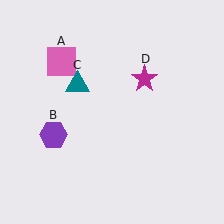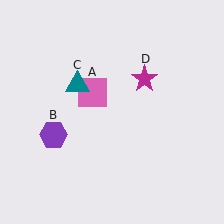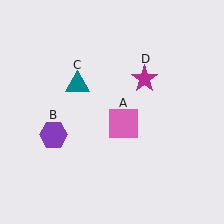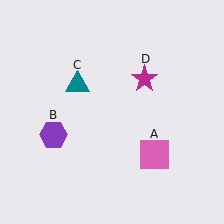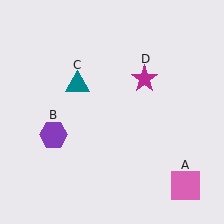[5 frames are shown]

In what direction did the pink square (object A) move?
The pink square (object A) moved down and to the right.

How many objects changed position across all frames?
1 object changed position: pink square (object A).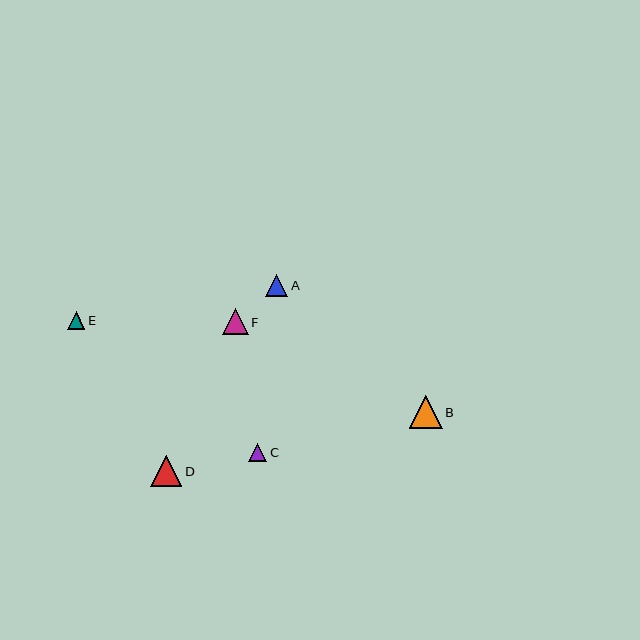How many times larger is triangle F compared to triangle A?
Triangle F is approximately 1.2 times the size of triangle A.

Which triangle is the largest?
Triangle B is the largest with a size of approximately 33 pixels.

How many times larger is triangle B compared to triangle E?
Triangle B is approximately 1.9 times the size of triangle E.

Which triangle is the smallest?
Triangle E is the smallest with a size of approximately 17 pixels.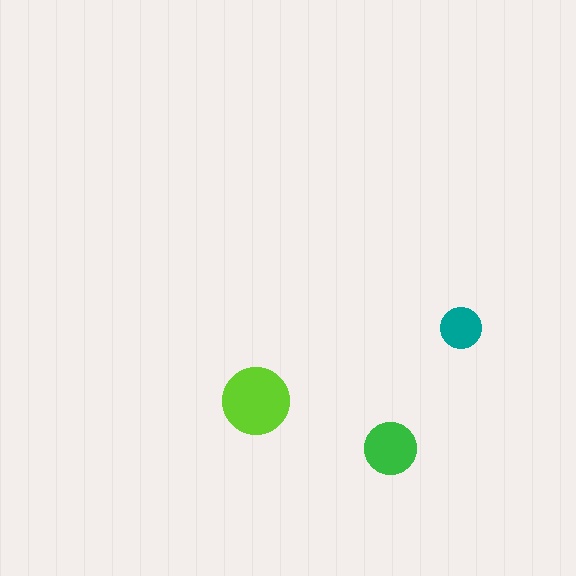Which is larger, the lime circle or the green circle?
The lime one.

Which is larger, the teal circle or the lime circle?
The lime one.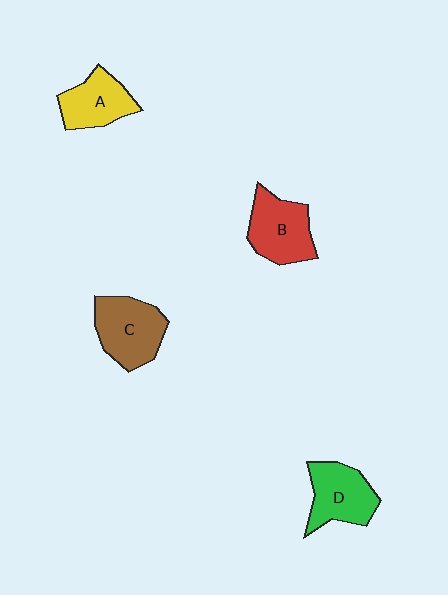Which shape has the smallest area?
Shape A (yellow).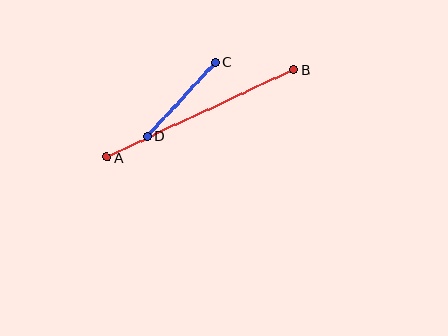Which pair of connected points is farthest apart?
Points A and B are farthest apart.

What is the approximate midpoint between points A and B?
The midpoint is at approximately (200, 113) pixels.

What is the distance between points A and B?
The distance is approximately 206 pixels.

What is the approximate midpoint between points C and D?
The midpoint is at approximately (181, 99) pixels.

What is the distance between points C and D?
The distance is approximately 100 pixels.